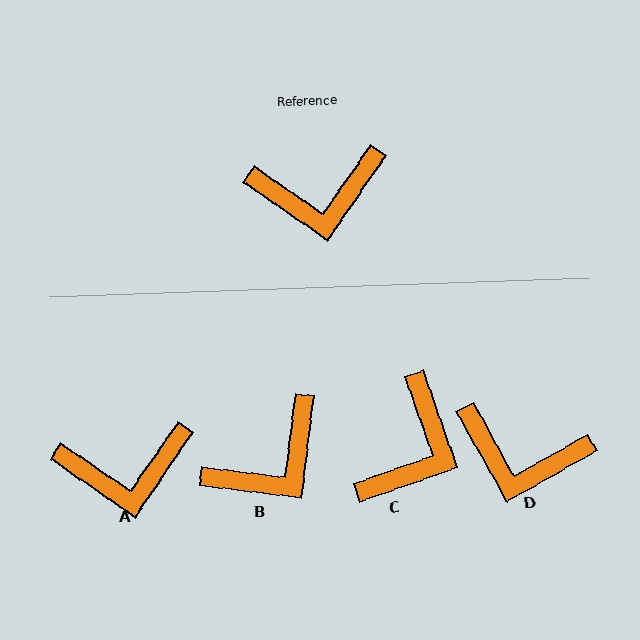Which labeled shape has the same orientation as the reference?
A.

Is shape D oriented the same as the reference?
No, it is off by about 26 degrees.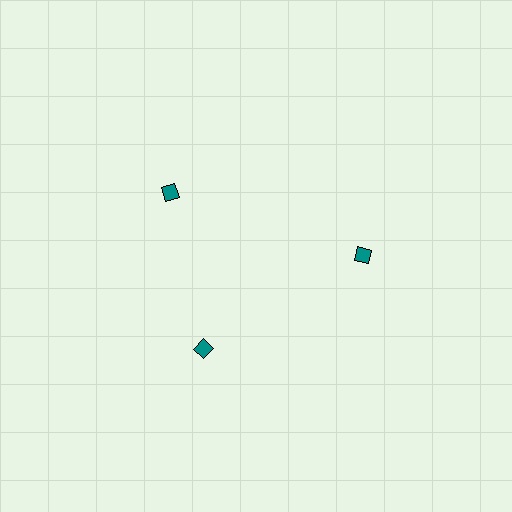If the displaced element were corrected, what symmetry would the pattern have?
It would have 3-fold rotational symmetry — the pattern would map onto itself every 120 degrees.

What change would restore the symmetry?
The symmetry would be restored by rotating it back into even spacing with its neighbors so that all 3 diamonds sit at equal angles and equal distance from the center.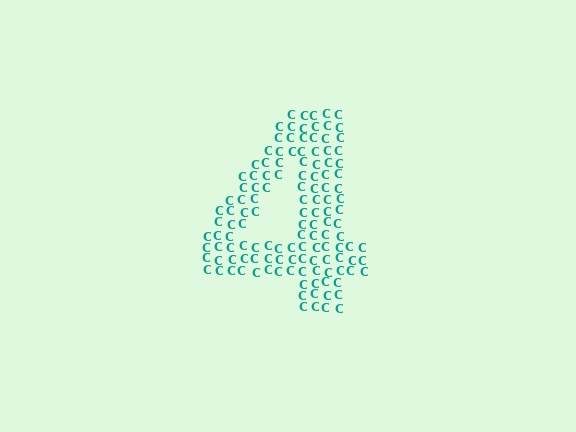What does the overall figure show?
The overall figure shows the digit 4.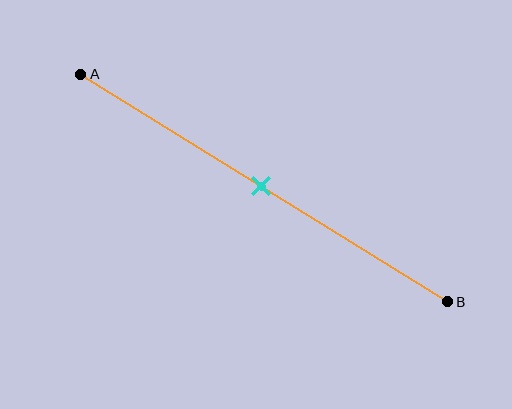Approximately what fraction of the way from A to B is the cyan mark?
The cyan mark is approximately 50% of the way from A to B.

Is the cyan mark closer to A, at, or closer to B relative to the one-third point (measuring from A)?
The cyan mark is closer to point B than the one-third point of segment AB.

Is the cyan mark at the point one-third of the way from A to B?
No, the mark is at about 50% from A, not at the 33% one-third point.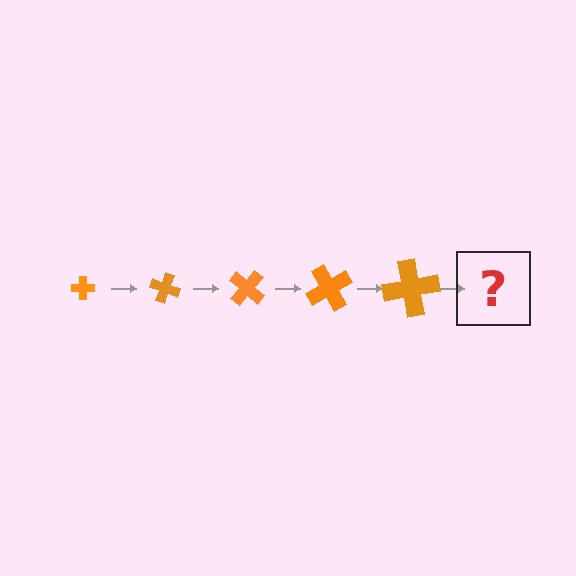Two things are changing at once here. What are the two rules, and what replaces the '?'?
The two rules are that the cross grows larger each step and it rotates 20 degrees each step. The '?' should be a cross, larger than the previous one and rotated 100 degrees from the start.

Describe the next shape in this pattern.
It should be a cross, larger than the previous one and rotated 100 degrees from the start.